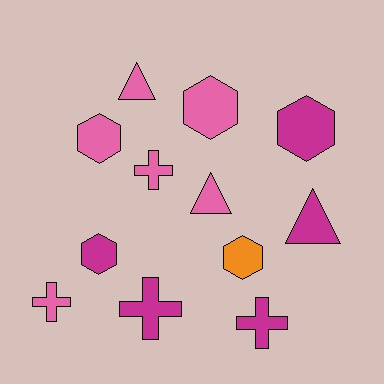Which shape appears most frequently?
Hexagon, with 5 objects.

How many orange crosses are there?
There are no orange crosses.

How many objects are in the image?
There are 12 objects.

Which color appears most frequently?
Pink, with 6 objects.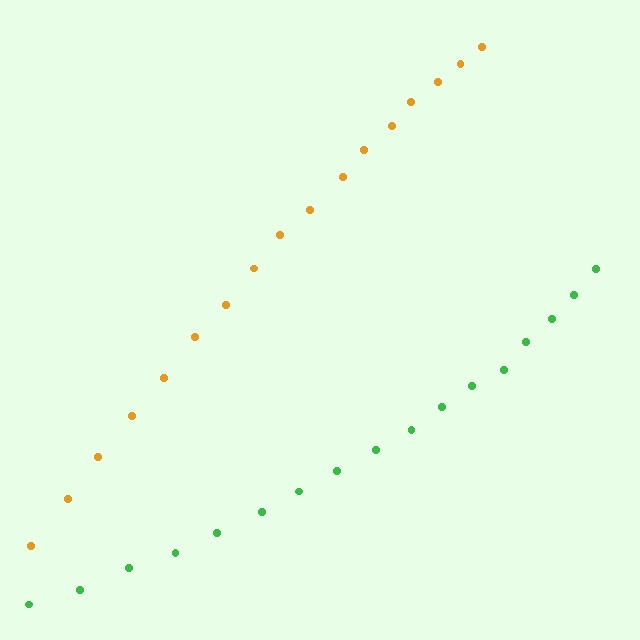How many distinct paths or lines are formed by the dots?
There are 2 distinct paths.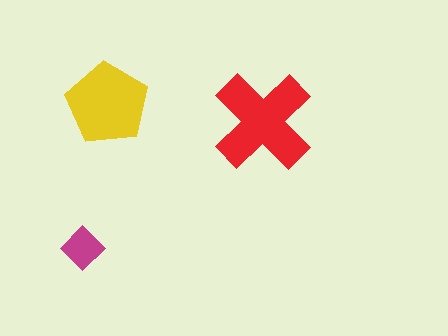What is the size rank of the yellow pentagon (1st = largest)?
2nd.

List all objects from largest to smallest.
The red cross, the yellow pentagon, the magenta diamond.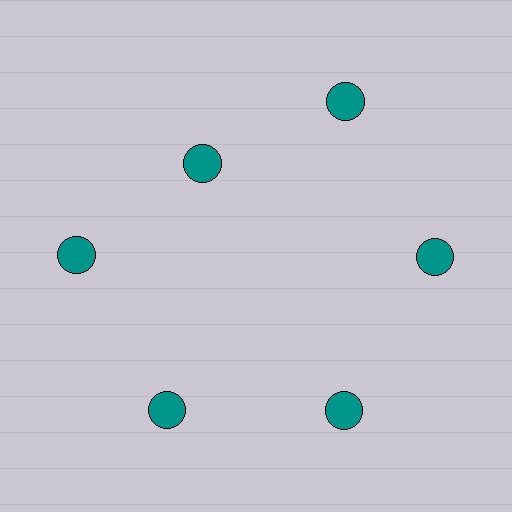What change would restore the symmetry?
The symmetry would be restored by moving it outward, back onto the ring so that all 6 circles sit at equal angles and equal distance from the center.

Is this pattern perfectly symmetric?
No. The 6 teal circles are arranged in a ring, but one element near the 11 o'clock position is pulled inward toward the center, breaking the 6-fold rotational symmetry.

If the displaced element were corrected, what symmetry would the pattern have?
It would have 6-fold rotational symmetry — the pattern would map onto itself every 60 degrees.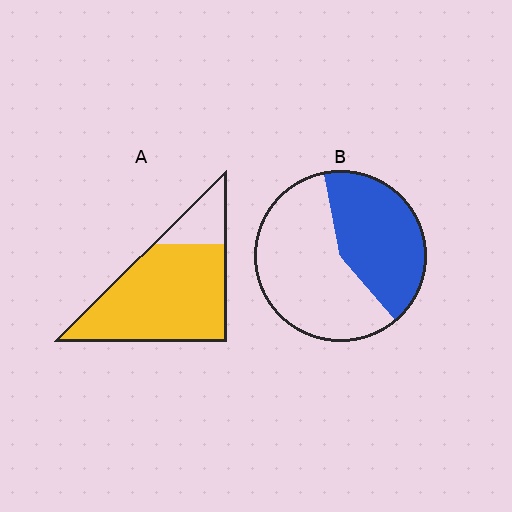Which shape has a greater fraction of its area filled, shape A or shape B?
Shape A.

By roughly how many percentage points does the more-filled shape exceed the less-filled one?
By roughly 40 percentage points (A over B).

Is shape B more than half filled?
No.